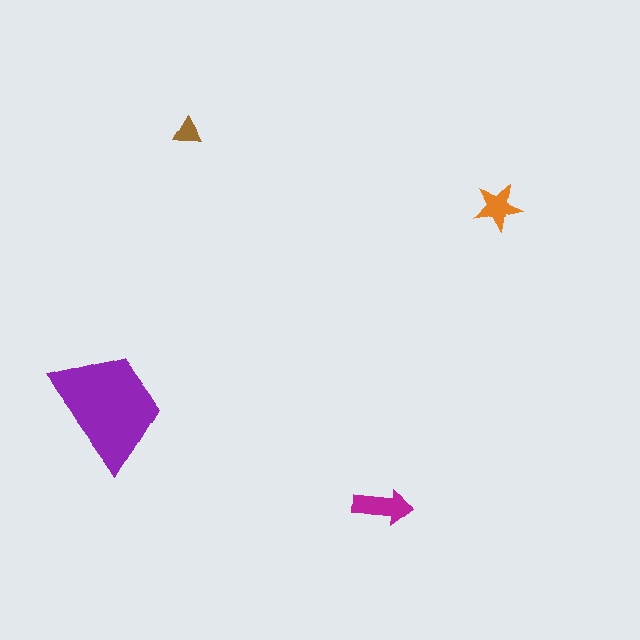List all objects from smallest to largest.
The brown triangle, the orange star, the magenta arrow, the purple trapezoid.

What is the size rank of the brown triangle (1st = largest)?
4th.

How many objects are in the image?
There are 4 objects in the image.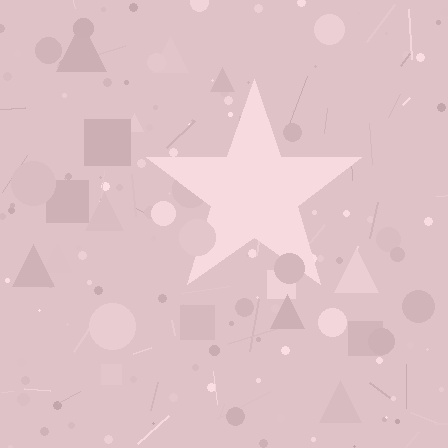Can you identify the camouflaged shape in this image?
The camouflaged shape is a star.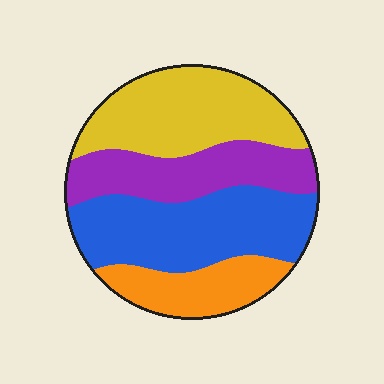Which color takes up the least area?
Orange, at roughly 15%.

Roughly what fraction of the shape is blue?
Blue takes up between a sixth and a third of the shape.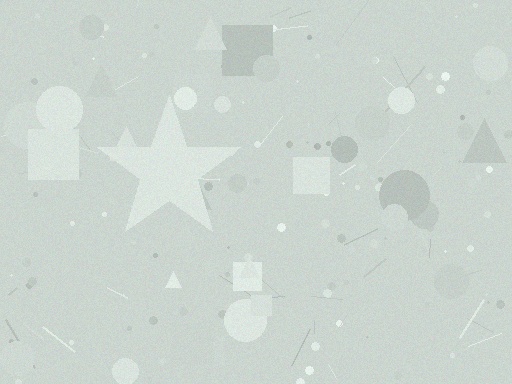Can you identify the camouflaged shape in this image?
The camouflaged shape is a star.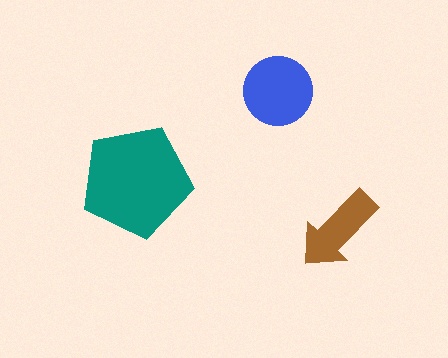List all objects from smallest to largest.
The brown arrow, the blue circle, the teal pentagon.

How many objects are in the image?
There are 3 objects in the image.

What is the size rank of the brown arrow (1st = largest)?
3rd.